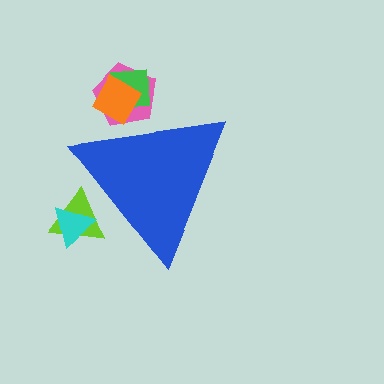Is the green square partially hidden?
Yes, the green square is partially hidden behind the blue triangle.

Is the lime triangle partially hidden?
Yes, the lime triangle is partially hidden behind the blue triangle.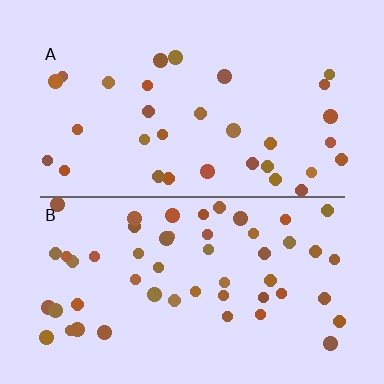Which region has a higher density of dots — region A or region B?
B (the bottom).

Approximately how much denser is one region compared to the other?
Approximately 1.6× — region B over region A.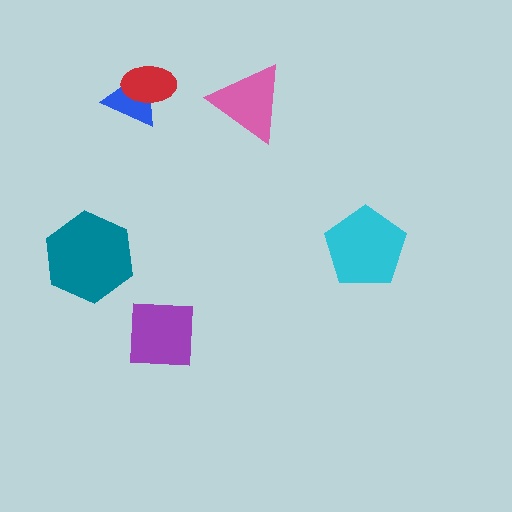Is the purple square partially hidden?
No, no other shape covers it.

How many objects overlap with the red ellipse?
1 object overlaps with the red ellipse.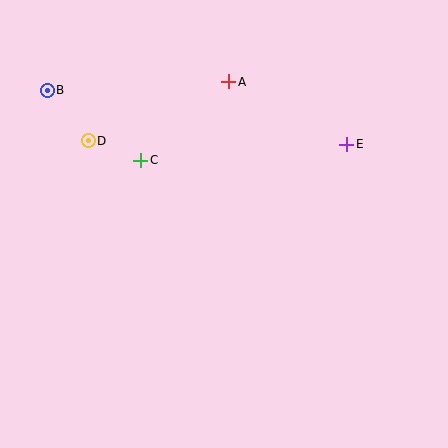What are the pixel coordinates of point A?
Point A is at (229, 82).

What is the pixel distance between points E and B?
The distance between E and B is 304 pixels.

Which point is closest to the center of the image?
Point C at (141, 160) is closest to the center.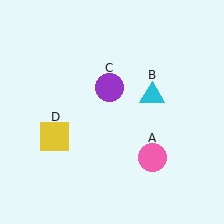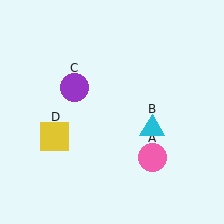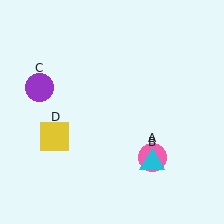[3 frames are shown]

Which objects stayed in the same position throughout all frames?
Pink circle (object A) and yellow square (object D) remained stationary.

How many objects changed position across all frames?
2 objects changed position: cyan triangle (object B), purple circle (object C).